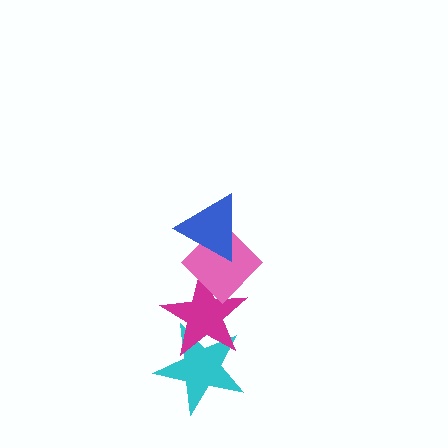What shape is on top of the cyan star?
The magenta star is on top of the cyan star.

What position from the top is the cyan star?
The cyan star is 4th from the top.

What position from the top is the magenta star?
The magenta star is 3rd from the top.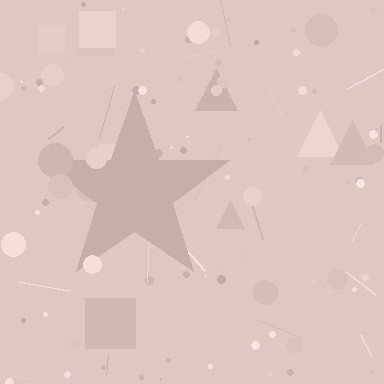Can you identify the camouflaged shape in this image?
The camouflaged shape is a star.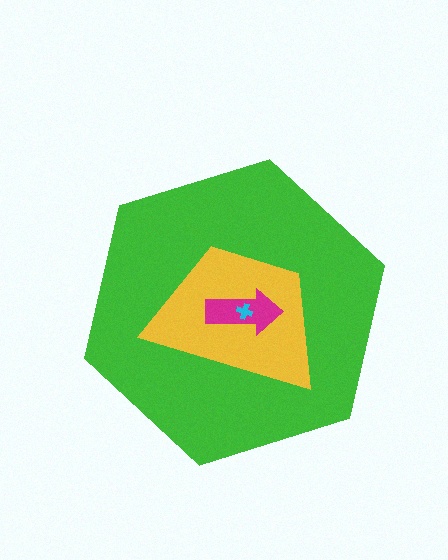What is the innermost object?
The cyan cross.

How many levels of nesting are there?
4.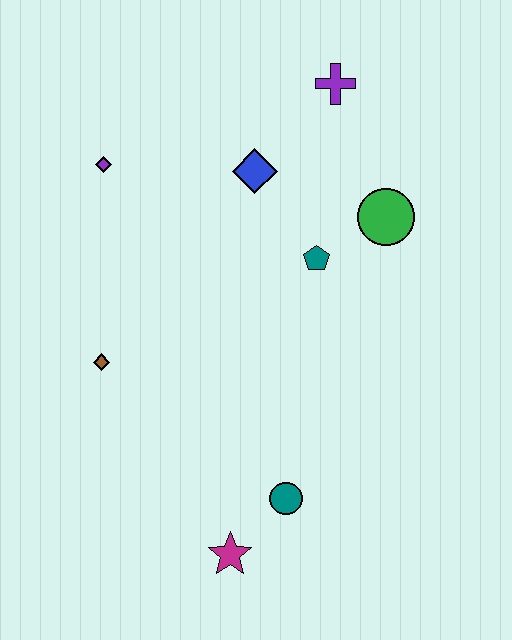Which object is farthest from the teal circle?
The purple cross is farthest from the teal circle.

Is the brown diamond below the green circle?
Yes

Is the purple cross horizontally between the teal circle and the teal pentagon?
No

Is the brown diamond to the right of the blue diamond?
No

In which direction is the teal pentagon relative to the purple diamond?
The teal pentagon is to the right of the purple diamond.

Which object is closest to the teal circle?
The magenta star is closest to the teal circle.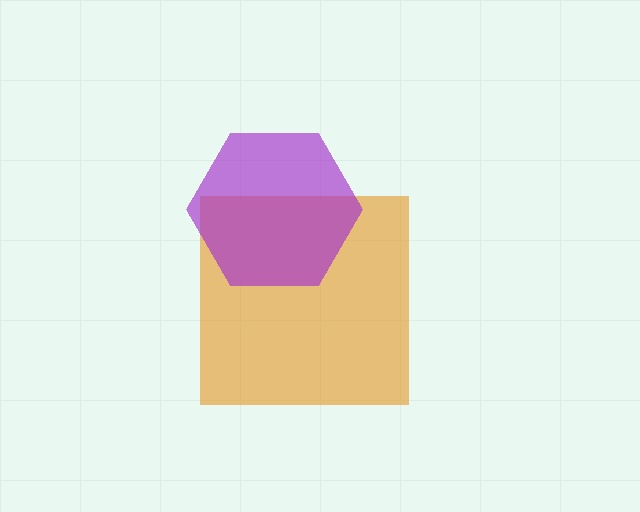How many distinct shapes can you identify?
There are 2 distinct shapes: an orange square, a purple hexagon.